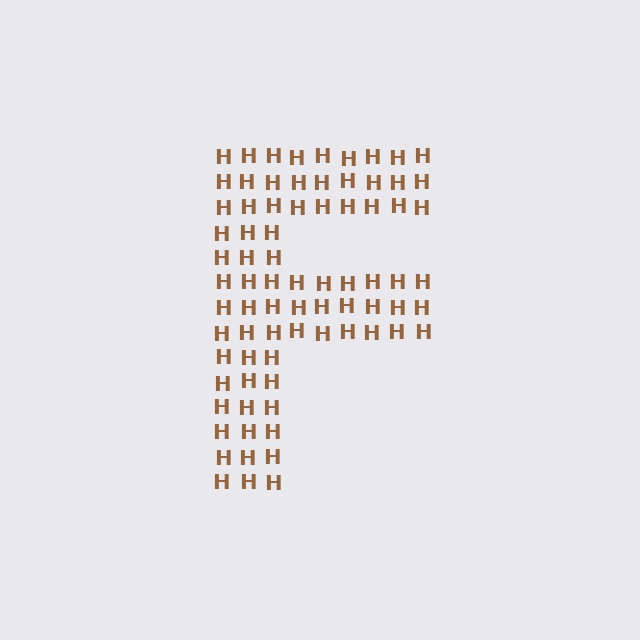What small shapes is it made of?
It is made of small letter H's.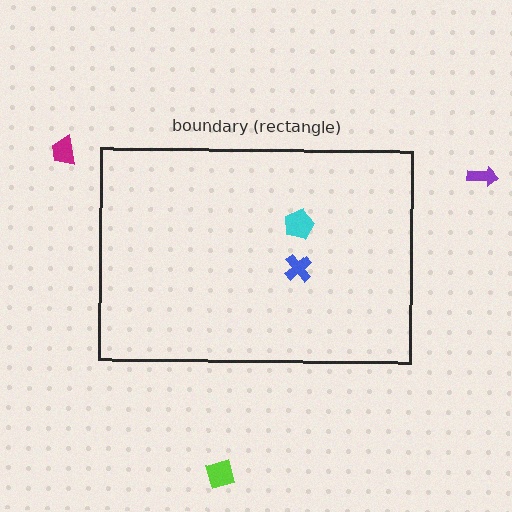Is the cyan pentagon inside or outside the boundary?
Inside.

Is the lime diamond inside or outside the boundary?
Outside.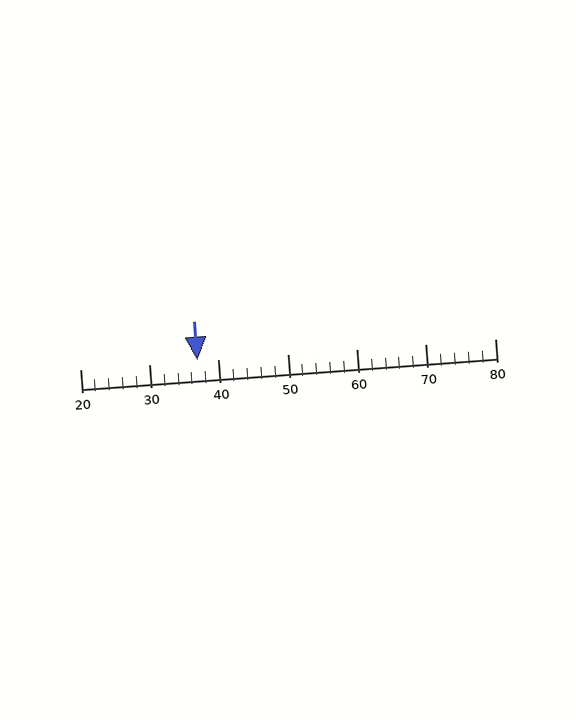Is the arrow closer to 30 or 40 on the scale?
The arrow is closer to 40.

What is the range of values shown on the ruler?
The ruler shows values from 20 to 80.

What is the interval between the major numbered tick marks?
The major tick marks are spaced 10 units apart.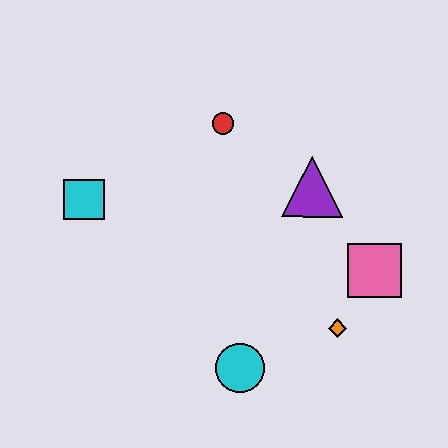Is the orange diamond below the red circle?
Yes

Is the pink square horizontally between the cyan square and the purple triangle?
No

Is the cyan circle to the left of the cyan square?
No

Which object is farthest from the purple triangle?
The cyan square is farthest from the purple triangle.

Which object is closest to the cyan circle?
The orange diamond is closest to the cyan circle.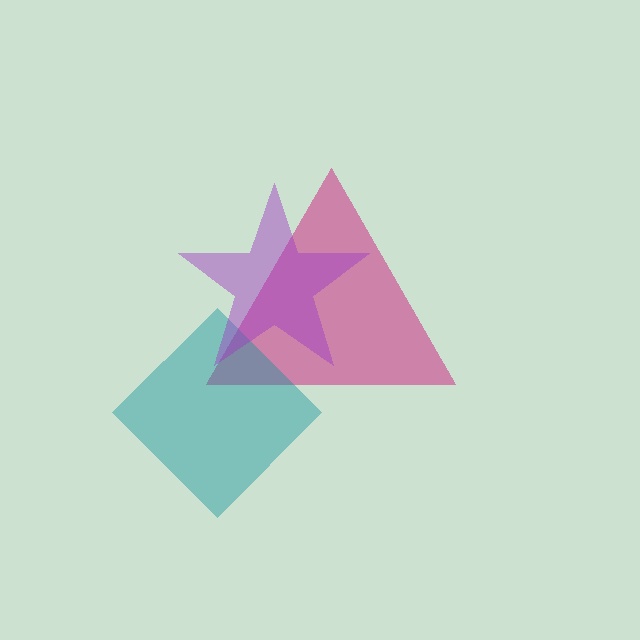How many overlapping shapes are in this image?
There are 3 overlapping shapes in the image.